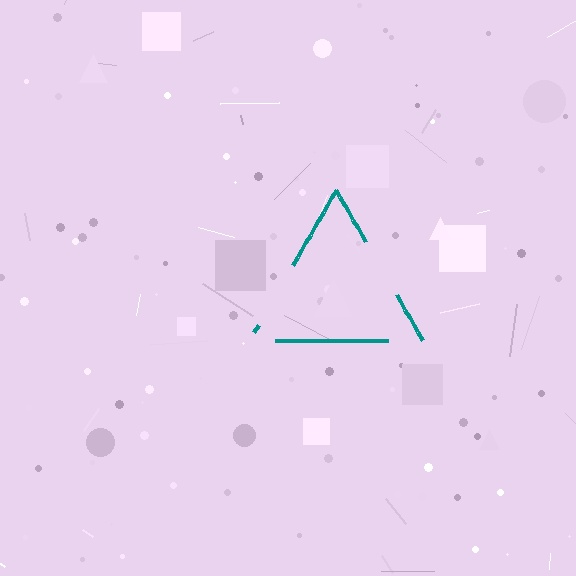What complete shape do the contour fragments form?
The contour fragments form a triangle.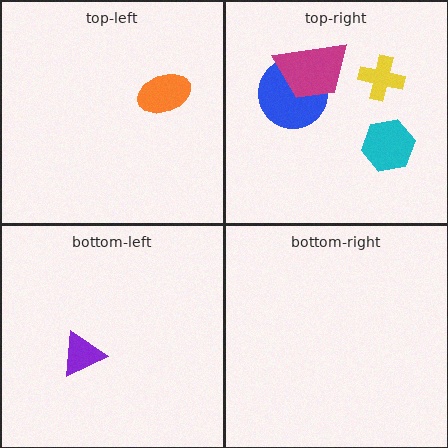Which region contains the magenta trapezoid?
The top-right region.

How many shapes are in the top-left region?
1.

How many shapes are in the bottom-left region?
1.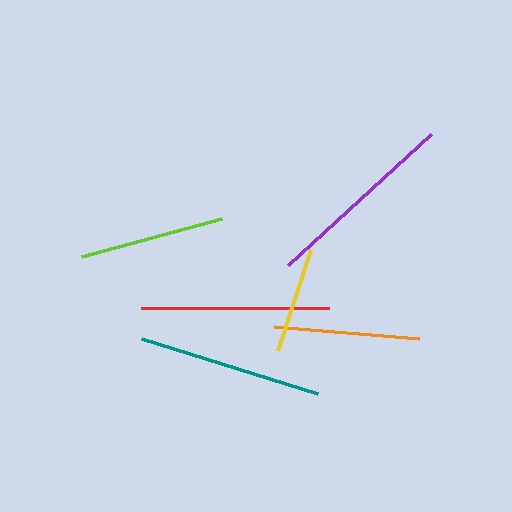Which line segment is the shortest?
The yellow line is the shortest at approximately 105 pixels.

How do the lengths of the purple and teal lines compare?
The purple and teal lines are approximately the same length.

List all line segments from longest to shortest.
From longest to shortest: purple, red, teal, lime, orange, yellow.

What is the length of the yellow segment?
The yellow segment is approximately 105 pixels long.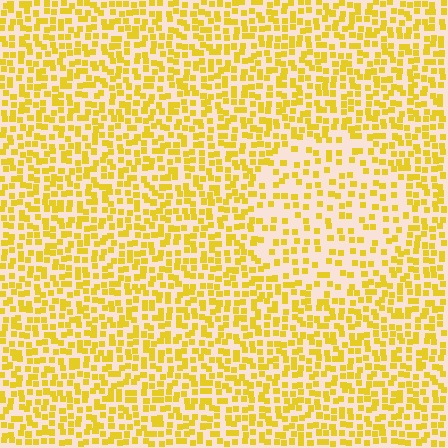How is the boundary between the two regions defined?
The boundary is defined by a change in element density (approximately 1.8x ratio). All elements are the same color, size, and shape.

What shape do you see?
I see a circle.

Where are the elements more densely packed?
The elements are more densely packed outside the circle boundary.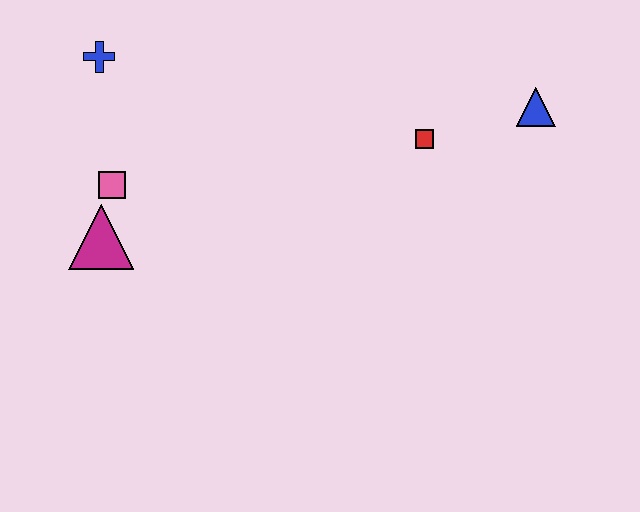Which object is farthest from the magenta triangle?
The blue triangle is farthest from the magenta triangle.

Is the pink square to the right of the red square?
No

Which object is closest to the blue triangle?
The red square is closest to the blue triangle.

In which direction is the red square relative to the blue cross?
The red square is to the right of the blue cross.